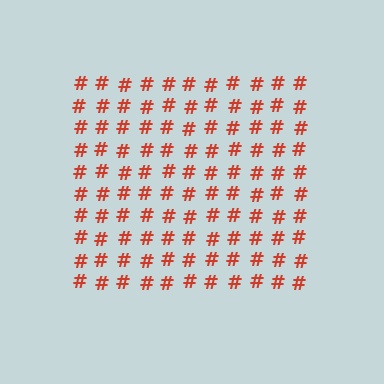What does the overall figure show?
The overall figure shows a square.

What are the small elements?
The small elements are hash symbols.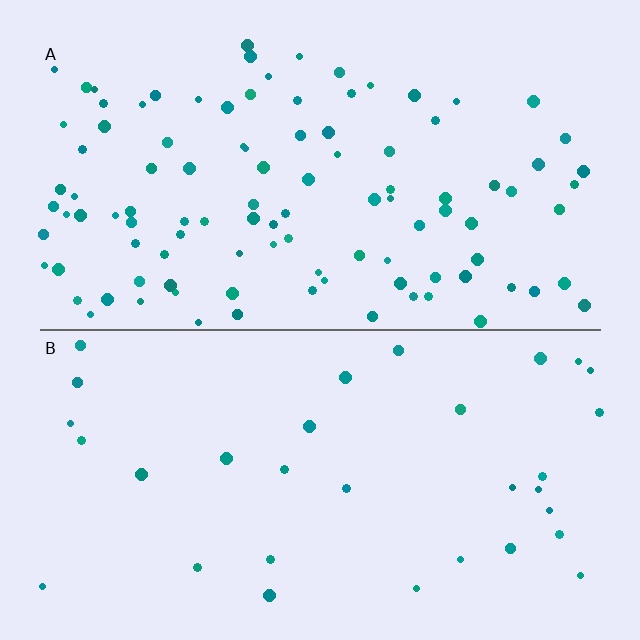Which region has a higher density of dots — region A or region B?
A (the top).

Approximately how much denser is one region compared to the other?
Approximately 3.2× — region A over region B.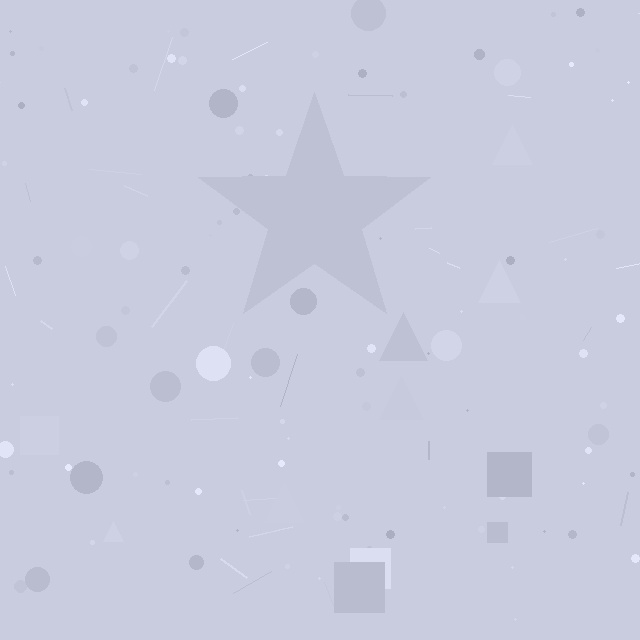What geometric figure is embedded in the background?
A star is embedded in the background.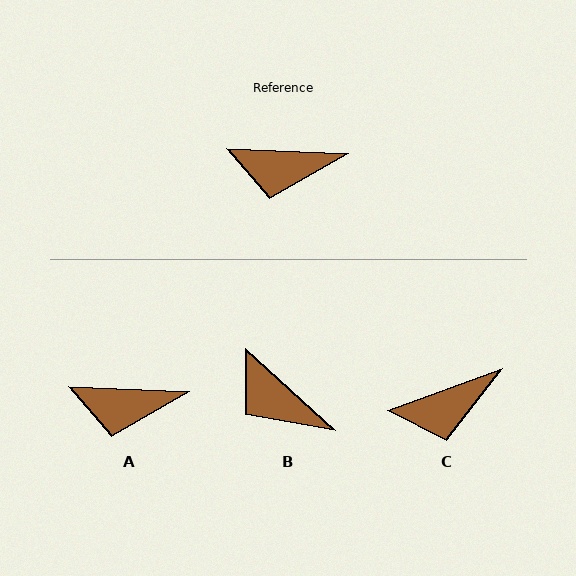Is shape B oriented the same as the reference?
No, it is off by about 40 degrees.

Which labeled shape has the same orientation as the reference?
A.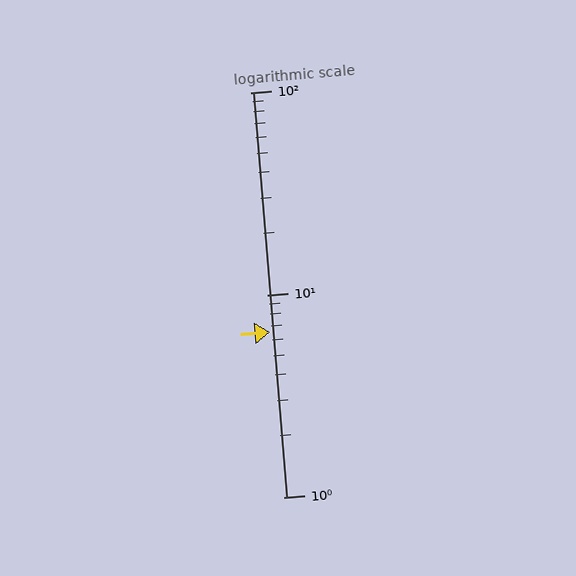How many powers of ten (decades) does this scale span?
The scale spans 2 decades, from 1 to 100.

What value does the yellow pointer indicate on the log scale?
The pointer indicates approximately 6.5.